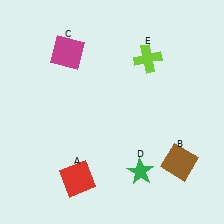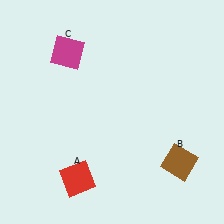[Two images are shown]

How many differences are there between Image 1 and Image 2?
There are 2 differences between the two images.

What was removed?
The green star (D), the lime cross (E) were removed in Image 2.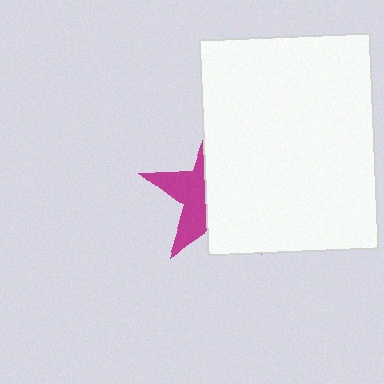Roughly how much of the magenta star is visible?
A small part of it is visible (roughly 39%).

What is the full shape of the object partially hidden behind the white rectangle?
The partially hidden object is a magenta star.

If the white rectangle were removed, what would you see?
You would see the complete magenta star.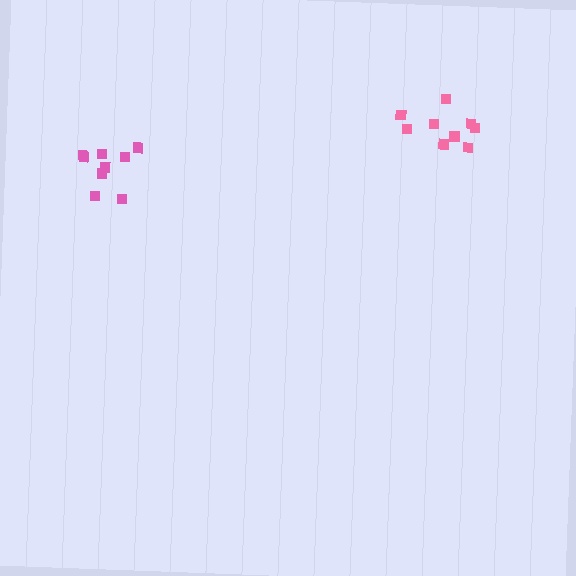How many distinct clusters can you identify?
There are 2 distinct clusters.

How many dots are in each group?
Group 1: 9 dots, Group 2: 9 dots (18 total).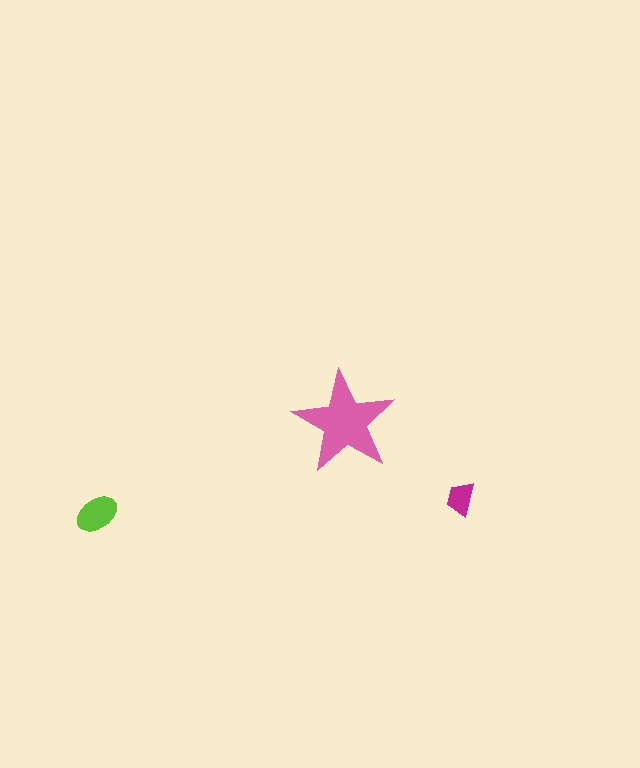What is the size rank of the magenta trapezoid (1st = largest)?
3rd.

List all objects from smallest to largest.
The magenta trapezoid, the lime ellipse, the pink star.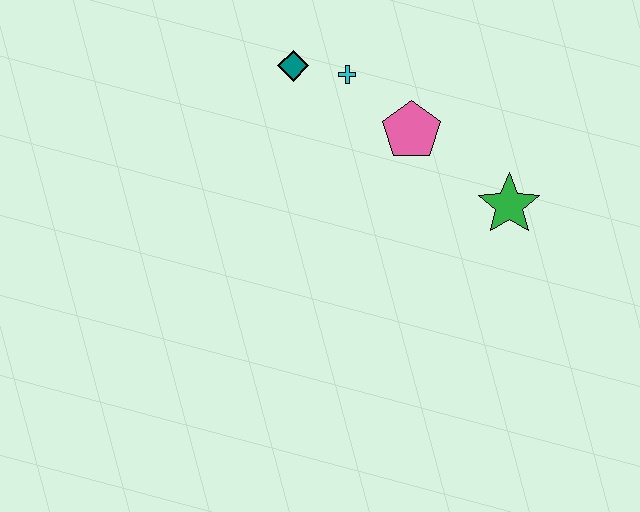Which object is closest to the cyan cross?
The teal diamond is closest to the cyan cross.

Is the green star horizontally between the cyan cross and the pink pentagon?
No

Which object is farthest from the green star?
The teal diamond is farthest from the green star.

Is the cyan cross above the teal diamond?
No